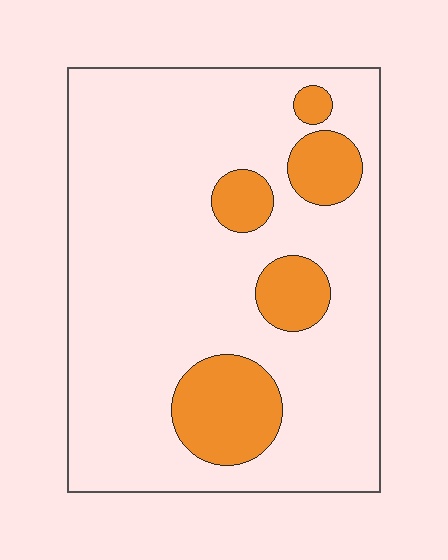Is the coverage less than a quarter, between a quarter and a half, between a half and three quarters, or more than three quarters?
Less than a quarter.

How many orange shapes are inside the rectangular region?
5.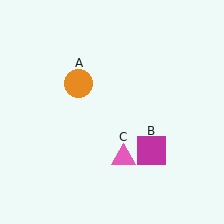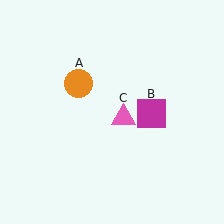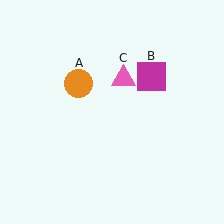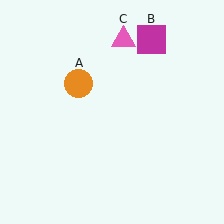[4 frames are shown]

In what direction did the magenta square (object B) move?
The magenta square (object B) moved up.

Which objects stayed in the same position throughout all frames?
Orange circle (object A) remained stationary.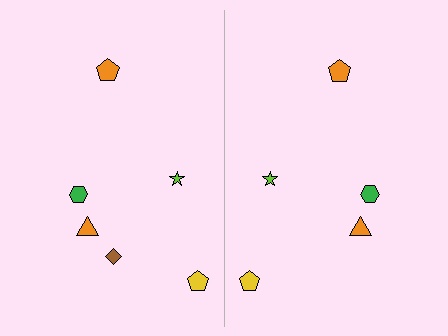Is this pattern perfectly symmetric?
No, the pattern is not perfectly symmetric. A brown diamond is missing from the right side.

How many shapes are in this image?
There are 11 shapes in this image.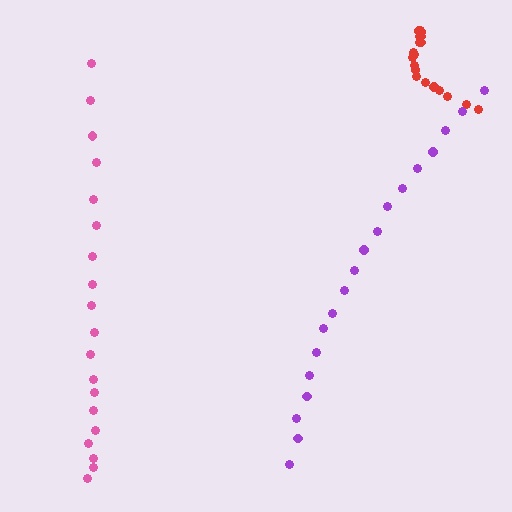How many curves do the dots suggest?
There are 3 distinct paths.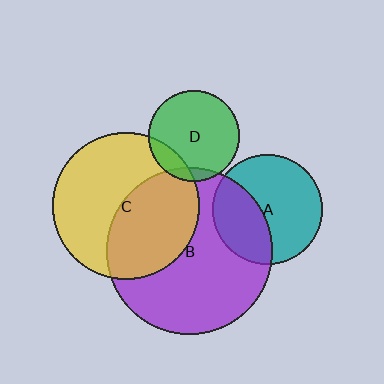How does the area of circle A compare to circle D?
Approximately 1.5 times.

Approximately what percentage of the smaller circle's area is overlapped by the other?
Approximately 10%.